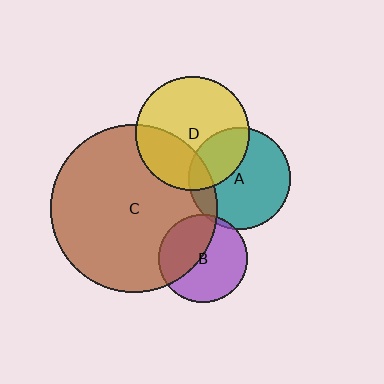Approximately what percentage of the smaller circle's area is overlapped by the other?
Approximately 45%.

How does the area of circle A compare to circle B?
Approximately 1.3 times.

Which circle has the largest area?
Circle C (brown).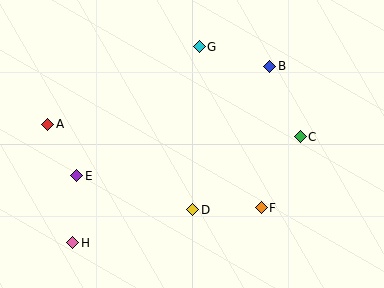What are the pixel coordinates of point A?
Point A is at (48, 124).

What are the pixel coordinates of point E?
Point E is at (77, 176).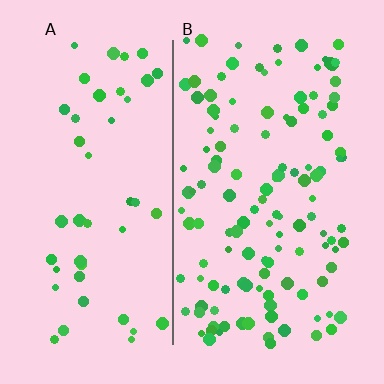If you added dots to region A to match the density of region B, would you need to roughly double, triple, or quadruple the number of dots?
Approximately triple.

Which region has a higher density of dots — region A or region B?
B (the right).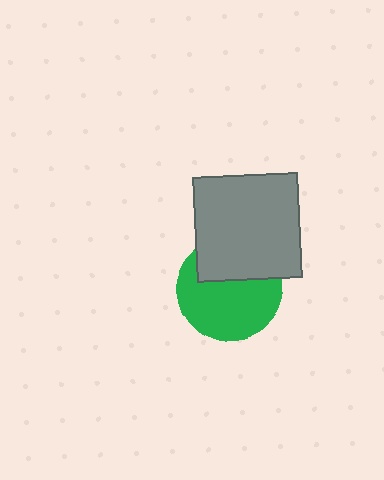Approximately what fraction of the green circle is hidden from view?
Roughly 36% of the green circle is hidden behind the gray square.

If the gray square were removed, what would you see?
You would see the complete green circle.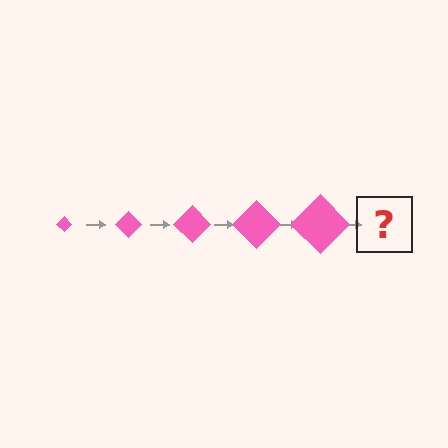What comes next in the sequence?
The next element should be a pink diamond, larger than the previous one.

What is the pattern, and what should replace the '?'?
The pattern is that the diamond gets progressively larger each step. The '?' should be a pink diamond, larger than the previous one.